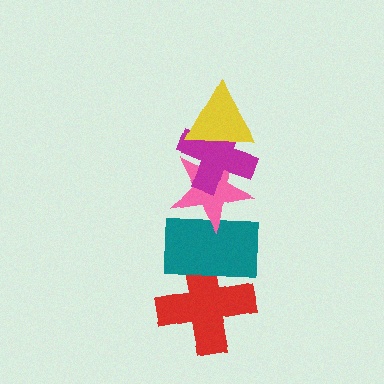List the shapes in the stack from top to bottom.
From top to bottom: the yellow triangle, the magenta cross, the pink star, the teal rectangle, the red cross.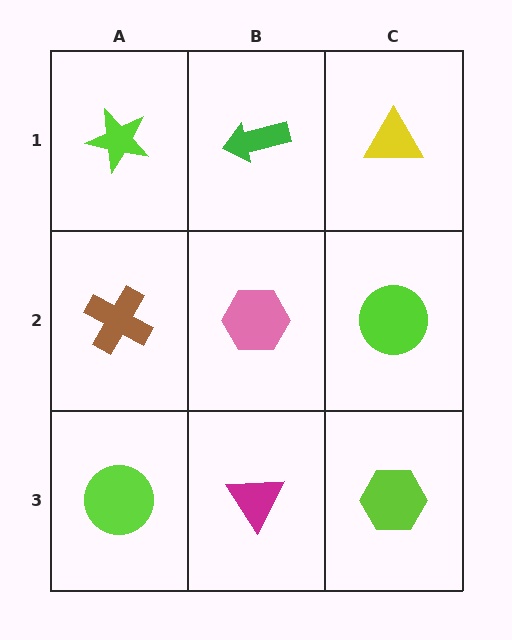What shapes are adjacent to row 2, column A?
A lime star (row 1, column A), a lime circle (row 3, column A), a pink hexagon (row 2, column B).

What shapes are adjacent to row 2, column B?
A green arrow (row 1, column B), a magenta triangle (row 3, column B), a brown cross (row 2, column A), a lime circle (row 2, column C).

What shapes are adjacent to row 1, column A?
A brown cross (row 2, column A), a green arrow (row 1, column B).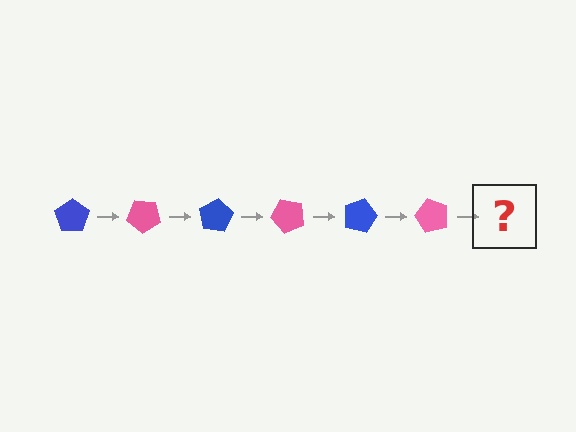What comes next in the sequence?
The next element should be a blue pentagon, rotated 240 degrees from the start.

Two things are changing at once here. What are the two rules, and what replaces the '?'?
The two rules are that it rotates 40 degrees each step and the color cycles through blue and pink. The '?' should be a blue pentagon, rotated 240 degrees from the start.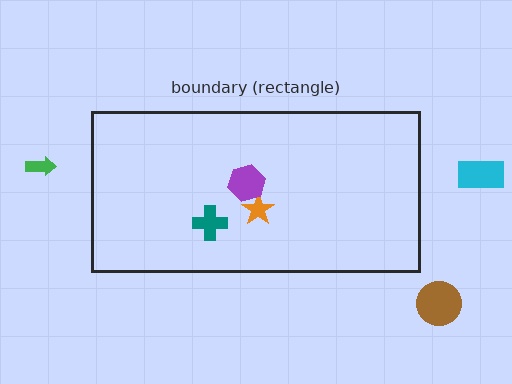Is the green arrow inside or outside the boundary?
Outside.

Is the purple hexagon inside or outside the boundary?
Inside.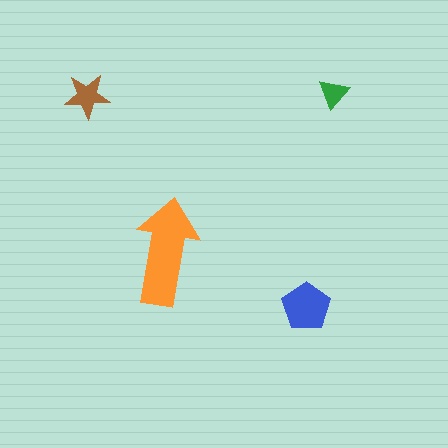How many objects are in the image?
There are 4 objects in the image.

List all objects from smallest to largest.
The green triangle, the brown star, the blue pentagon, the orange arrow.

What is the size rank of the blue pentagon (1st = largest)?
2nd.